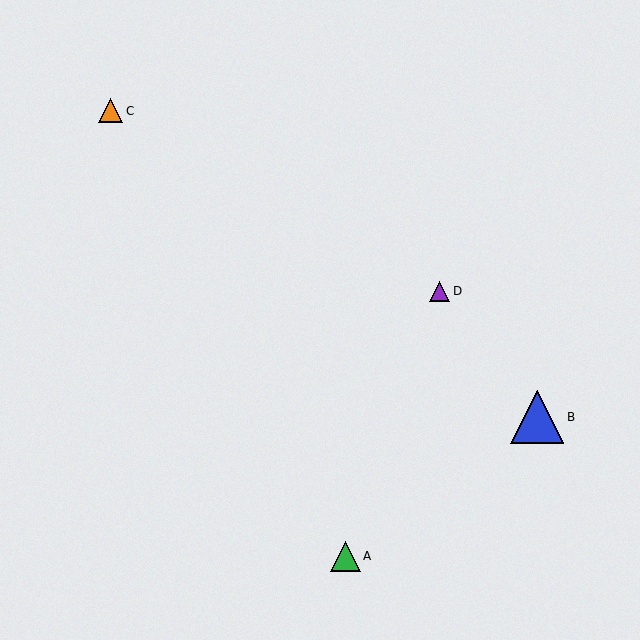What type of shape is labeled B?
Shape B is a blue triangle.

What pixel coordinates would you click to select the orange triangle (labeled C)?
Click at (111, 111) to select the orange triangle C.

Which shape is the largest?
The blue triangle (labeled B) is the largest.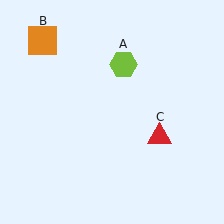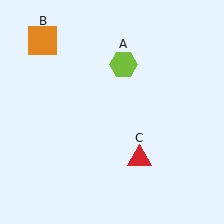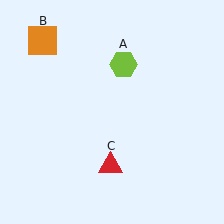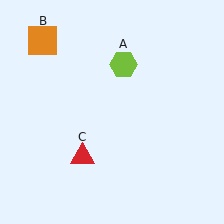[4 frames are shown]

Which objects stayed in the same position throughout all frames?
Lime hexagon (object A) and orange square (object B) remained stationary.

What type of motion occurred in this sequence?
The red triangle (object C) rotated clockwise around the center of the scene.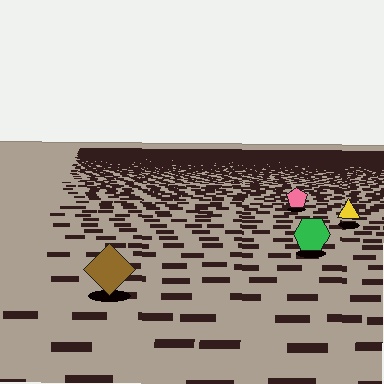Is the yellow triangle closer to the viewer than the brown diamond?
No. The brown diamond is closer — you can tell from the texture gradient: the ground texture is coarser near it.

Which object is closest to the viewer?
The brown diamond is closest. The texture marks near it are larger and more spread out.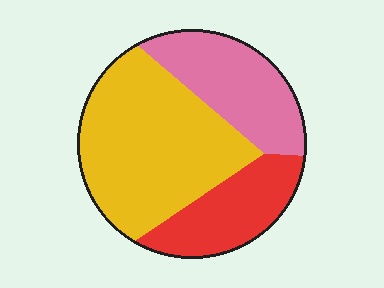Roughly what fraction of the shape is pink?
Pink takes up about one quarter (1/4) of the shape.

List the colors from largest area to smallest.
From largest to smallest: yellow, pink, red.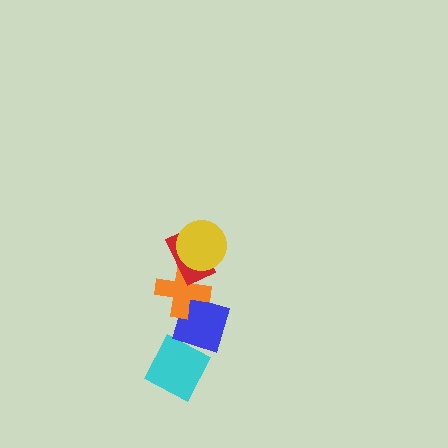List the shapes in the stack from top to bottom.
From top to bottom: the yellow circle, the red rectangle, the orange cross, the blue diamond, the cyan diamond.